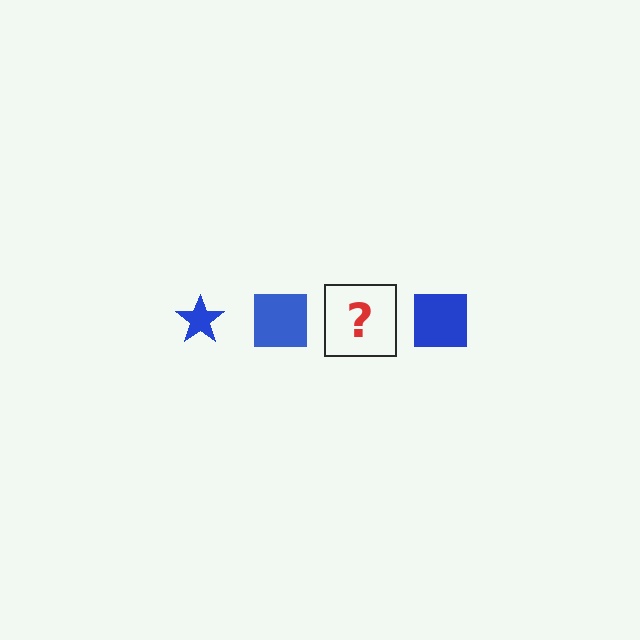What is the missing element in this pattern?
The missing element is a blue star.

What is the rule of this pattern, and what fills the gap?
The rule is that the pattern cycles through star, square shapes in blue. The gap should be filled with a blue star.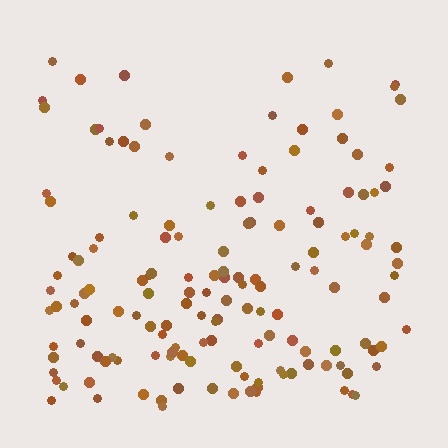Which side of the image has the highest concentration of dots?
The bottom.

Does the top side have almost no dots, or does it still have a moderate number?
Still a moderate number, just noticeably fewer than the bottom.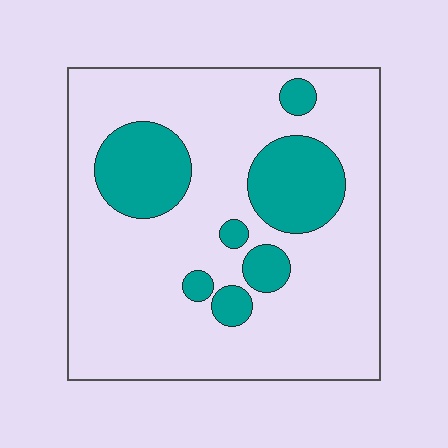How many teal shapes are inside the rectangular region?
7.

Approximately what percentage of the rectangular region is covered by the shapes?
Approximately 20%.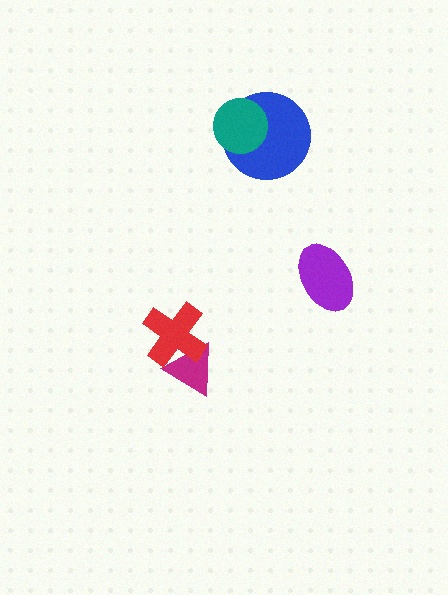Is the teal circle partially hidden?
No, no other shape covers it.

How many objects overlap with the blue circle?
1 object overlaps with the blue circle.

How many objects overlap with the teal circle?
1 object overlaps with the teal circle.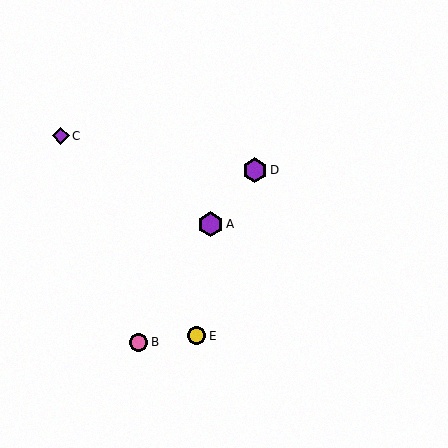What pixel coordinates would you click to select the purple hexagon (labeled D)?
Click at (255, 170) to select the purple hexagon D.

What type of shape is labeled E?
Shape E is a yellow circle.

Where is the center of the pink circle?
The center of the pink circle is at (139, 342).